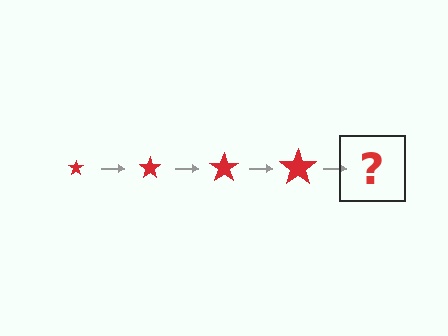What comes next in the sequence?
The next element should be a red star, larger than the previous one.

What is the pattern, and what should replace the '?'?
The pattern is that the star gets progressively larger each step. The '?' should be a red star, larger than the previous one.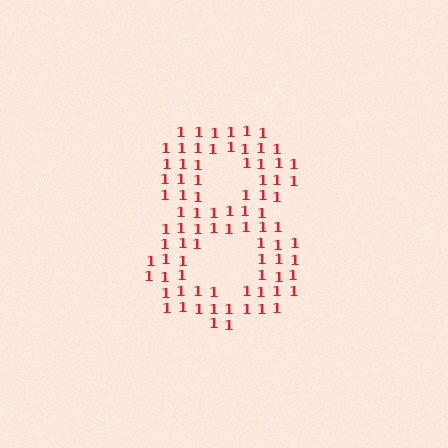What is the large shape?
The large shape is the digit 8.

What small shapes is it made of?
It is made of small digit 1's.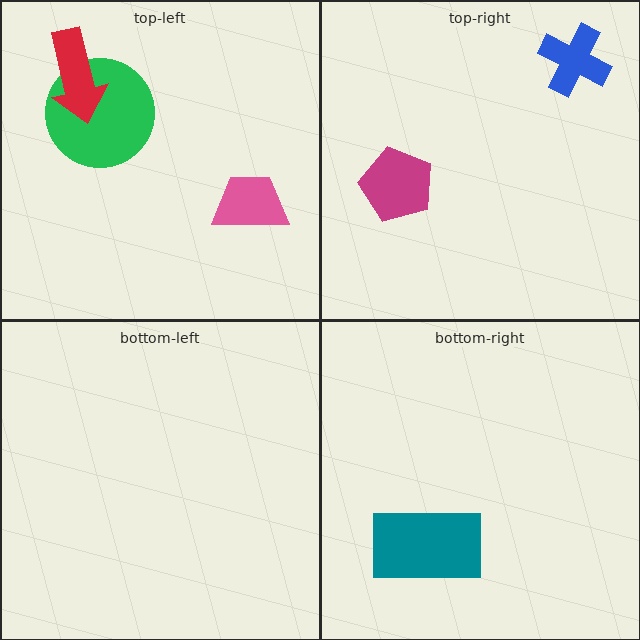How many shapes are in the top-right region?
2.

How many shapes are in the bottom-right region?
1.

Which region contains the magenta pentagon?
The top-right region.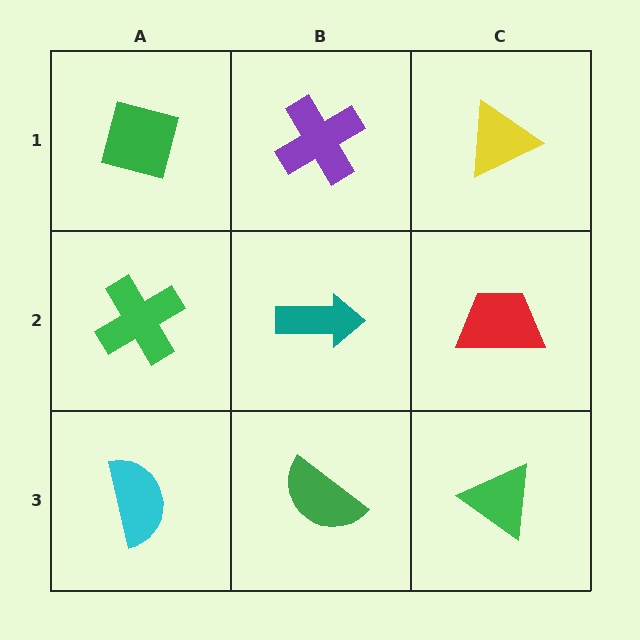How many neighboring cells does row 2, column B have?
4.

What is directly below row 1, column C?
A red trapezoid.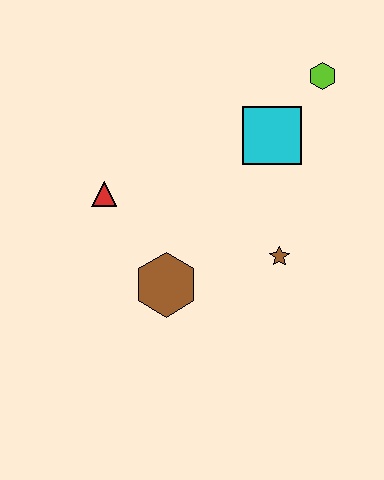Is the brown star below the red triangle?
Yes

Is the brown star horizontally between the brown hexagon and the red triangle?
No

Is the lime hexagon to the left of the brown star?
No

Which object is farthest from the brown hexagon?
The lime hexagon is farthest from the brown hexagon.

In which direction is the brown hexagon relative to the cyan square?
The brown hexagon is below the cyan square.